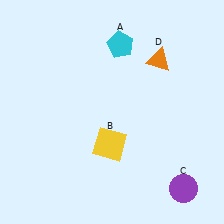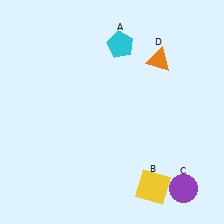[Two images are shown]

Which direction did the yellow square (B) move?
The yellow square (B) moved right.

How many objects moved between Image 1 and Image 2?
1 object moved between the two images.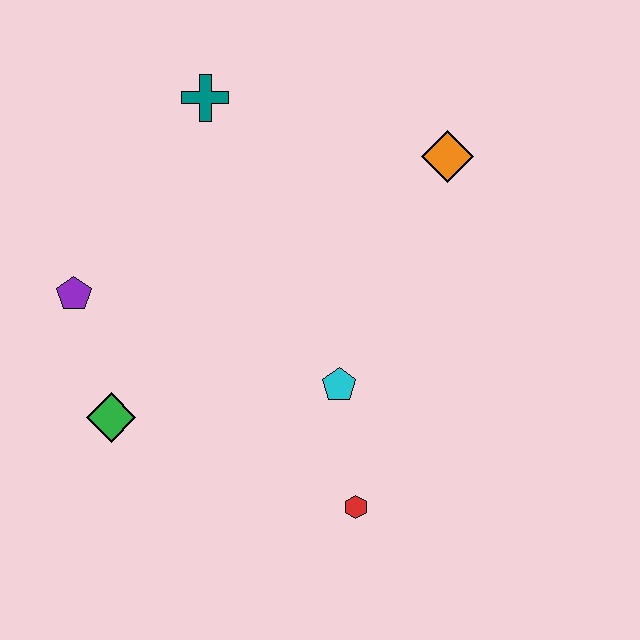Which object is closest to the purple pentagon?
The green diamond is closest to the purple pentagon.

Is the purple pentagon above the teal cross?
No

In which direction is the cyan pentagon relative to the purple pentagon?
The cyan pentagon is to the right of the purple pentagon.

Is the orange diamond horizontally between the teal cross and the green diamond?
No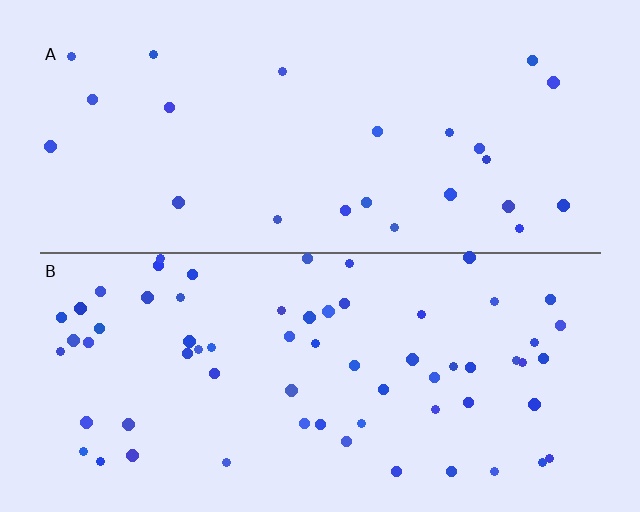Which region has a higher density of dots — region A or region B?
B (the bottom).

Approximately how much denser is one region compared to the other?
Approximately 2.7× — region B over region A.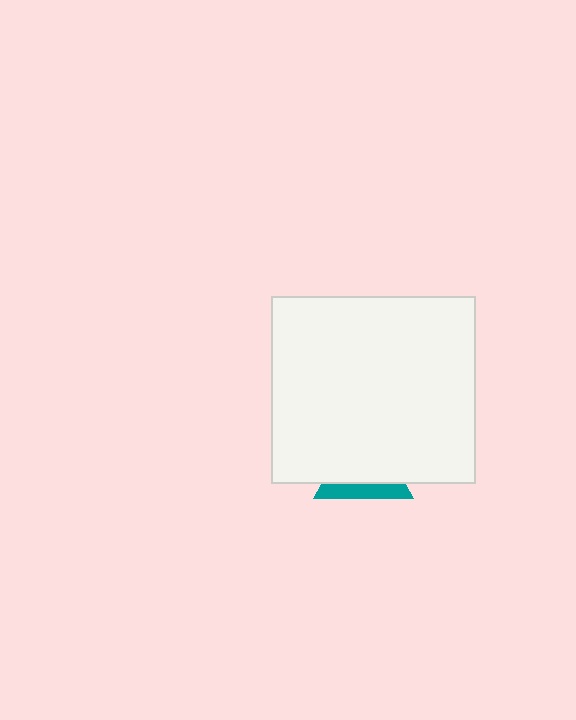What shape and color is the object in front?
The object in front is a white rectangle.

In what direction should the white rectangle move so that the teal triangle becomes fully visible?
The white rectangle should move up. That is the shortest direction to clear the overlap and leave the teal triangle fully visible.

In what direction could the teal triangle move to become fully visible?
The teal triangle could move down. That would shift it out from behind the white rectangle entirely.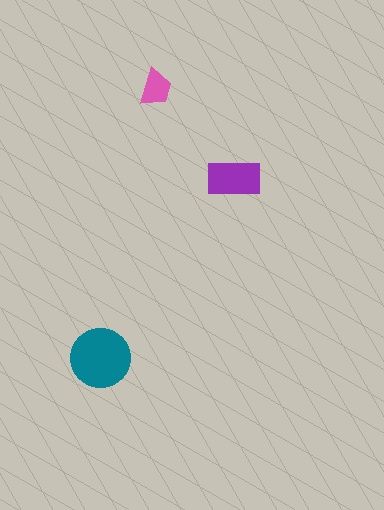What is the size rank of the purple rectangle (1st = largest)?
2nd.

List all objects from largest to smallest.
The teal circle, the purple rectangle, the pink trapezoid.